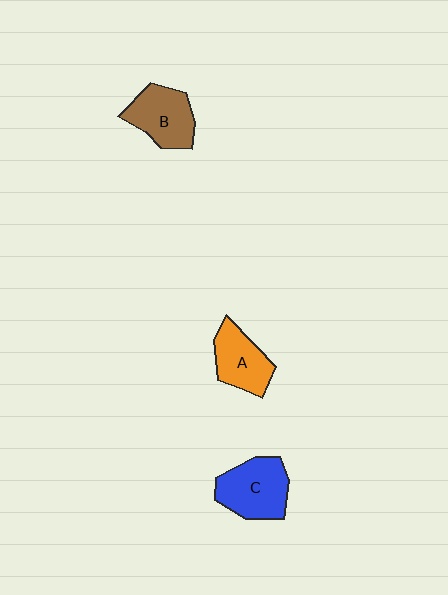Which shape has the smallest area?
Shape A (orange).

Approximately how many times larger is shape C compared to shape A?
Approximately 1.3 times.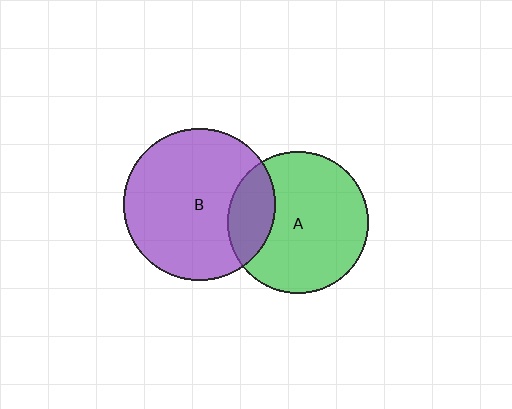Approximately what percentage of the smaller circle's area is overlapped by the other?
Approximately 20%.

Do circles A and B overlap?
Yes.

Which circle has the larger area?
Circle B (purple).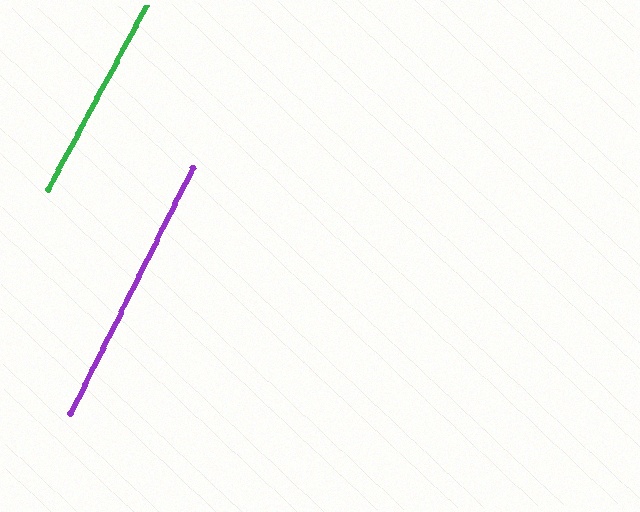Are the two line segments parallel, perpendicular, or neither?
Parallel — their directions differ by only 1.7°.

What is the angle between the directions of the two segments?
Approximately 2 degrees.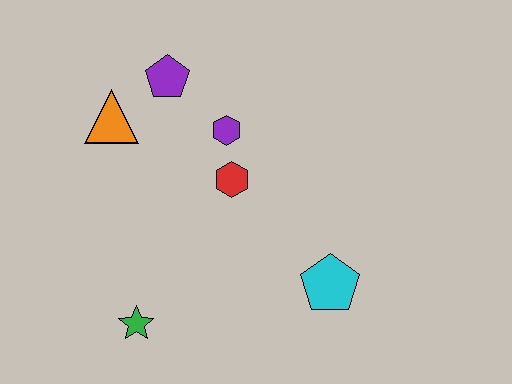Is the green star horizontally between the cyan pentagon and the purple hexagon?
No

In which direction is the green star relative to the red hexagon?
The green star is below the red hexagon.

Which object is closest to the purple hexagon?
The red hexagon is closest to the purple hexagon.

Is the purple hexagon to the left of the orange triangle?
No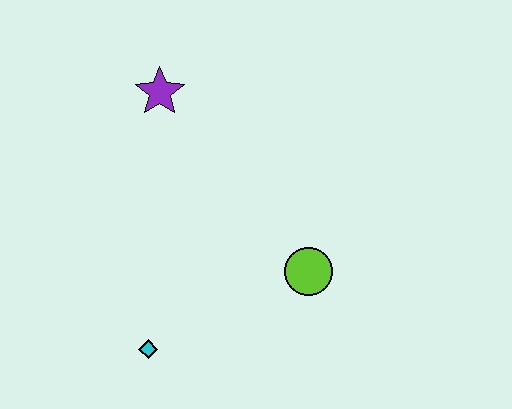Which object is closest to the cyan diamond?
The lime circle is closest to the cyan diamond.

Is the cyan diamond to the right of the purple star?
No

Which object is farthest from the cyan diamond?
The purple star is farthest from the cyan diamond.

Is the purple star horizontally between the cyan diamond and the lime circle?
Yes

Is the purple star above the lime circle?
Yes